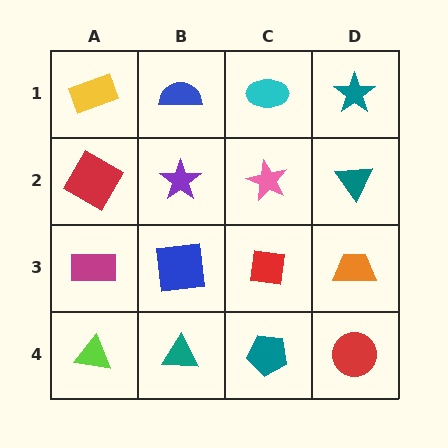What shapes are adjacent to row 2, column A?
A yellow rectangle (row 1, column A), a magenta rectangle (row 3, column A), a purple star (row 2, column B).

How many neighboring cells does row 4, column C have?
3.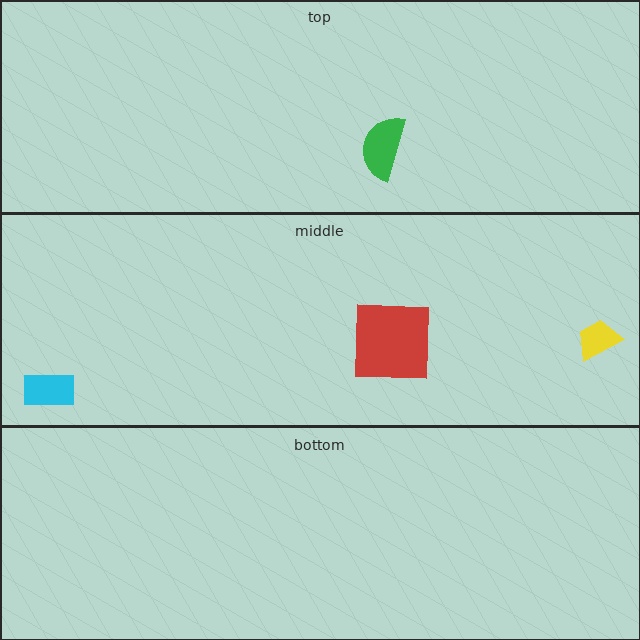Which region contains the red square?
The middle region.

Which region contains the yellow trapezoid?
The middle region.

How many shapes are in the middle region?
3.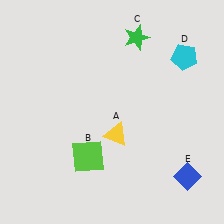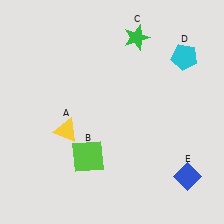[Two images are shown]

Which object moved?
The yellow triangle (A) moved left.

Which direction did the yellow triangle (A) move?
The yellow triangle (A) moved left.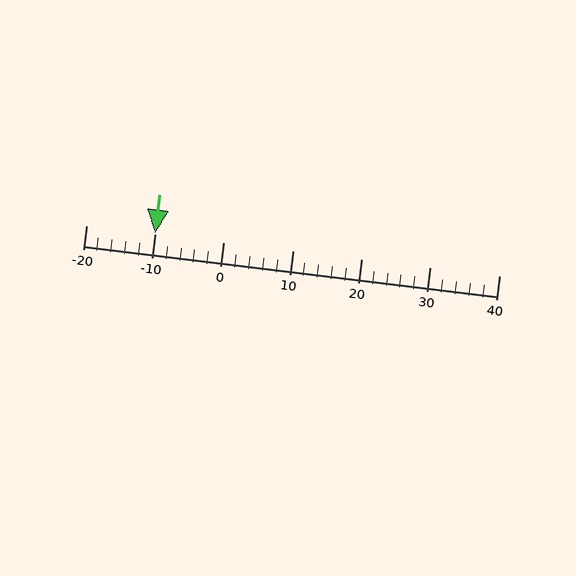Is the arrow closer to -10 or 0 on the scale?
The arrow is closer to -10.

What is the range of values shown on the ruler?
The ruler shows values from -20 to 40.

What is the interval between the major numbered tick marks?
The major tick marks are spaced 10 units apart.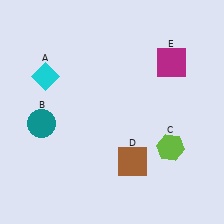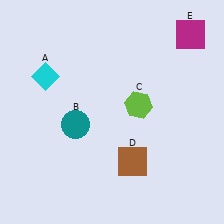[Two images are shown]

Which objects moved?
The objects that moved are: the teal circle (B), the lime hexagon (C), the magenta square (E).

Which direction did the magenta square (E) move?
The magenta square (E) moved up.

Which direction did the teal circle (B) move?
The teal circle (B) moved right.